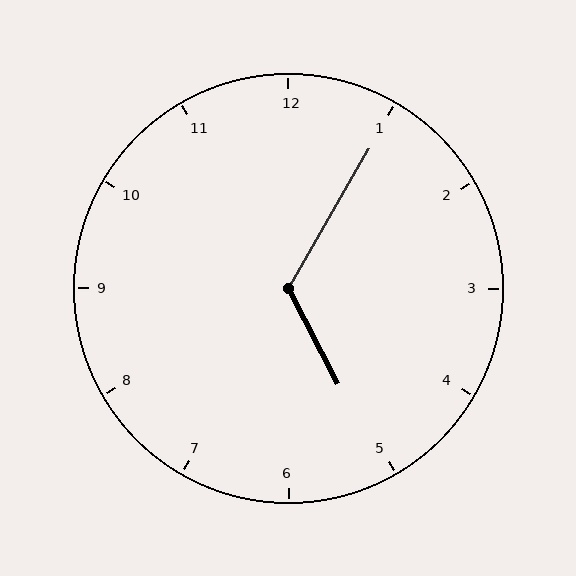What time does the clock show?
5:05.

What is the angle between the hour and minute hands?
Approximately 122 degrees.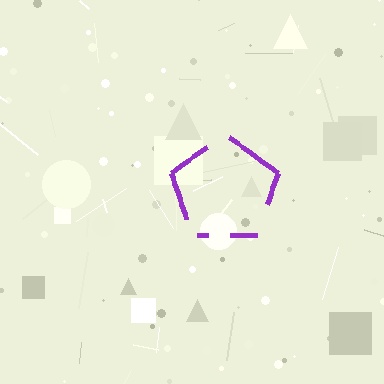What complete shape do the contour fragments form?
The contour fragments form a pentagon.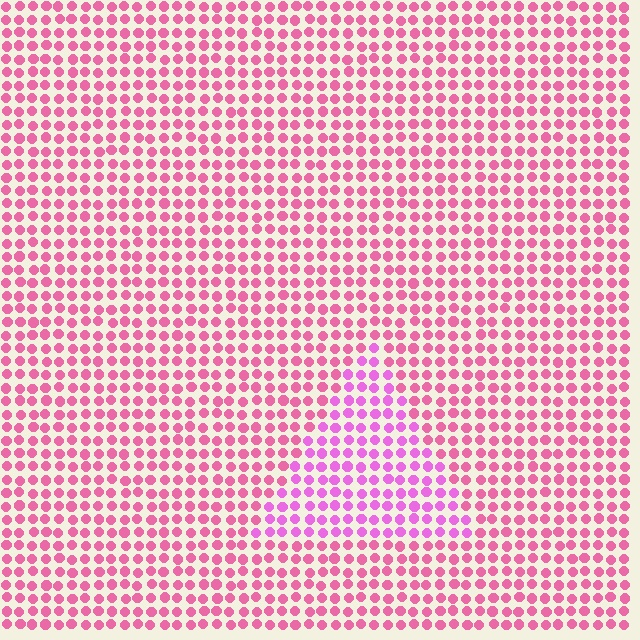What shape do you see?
I see a triangle.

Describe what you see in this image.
The image is filled with small pink elements in a uniform arrangement. A triangle-shaped region is visible where the elements are tinted to a slightly different hue, forming a subtle color boundary.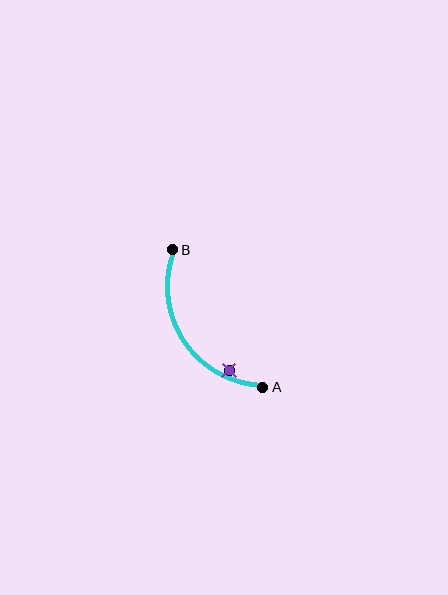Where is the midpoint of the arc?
The arc midpoint is the point on the curve farthest from the straight line joining A and B. It sits to the left of that line.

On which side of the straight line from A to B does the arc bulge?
The arc bulges to the left of the straight line connecting A and B.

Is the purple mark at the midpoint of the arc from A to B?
No — the purple mark does not lie on the arc at all. It sits slightly inside the curve.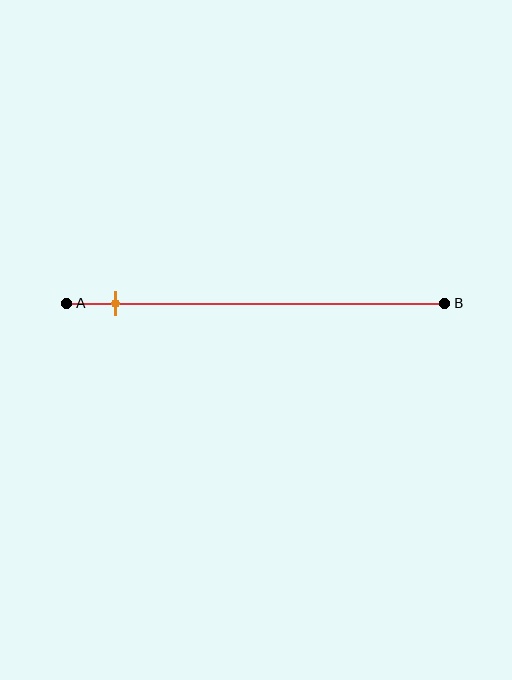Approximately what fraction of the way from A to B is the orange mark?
The orange mark is approximately 15% of the way from A to B.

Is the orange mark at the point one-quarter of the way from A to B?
No, the mark is at about 15% from A, not at the 25% one-quarter point.